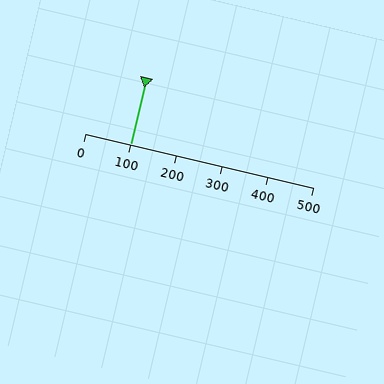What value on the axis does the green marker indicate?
The marker indicates approximately 100.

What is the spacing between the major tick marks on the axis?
The major ticks are spaced 100 apart.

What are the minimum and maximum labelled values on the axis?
The axis runs from 0 to 500.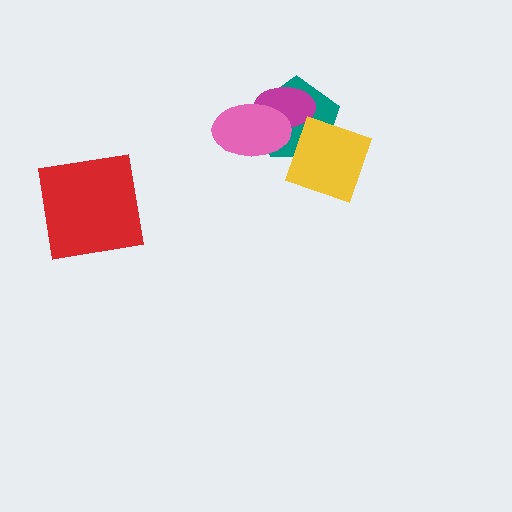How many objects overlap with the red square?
0 objects overlap with the red square.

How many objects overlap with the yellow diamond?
2 objects overlap with the yellow diamond.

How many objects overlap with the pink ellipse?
2 objects overlap with the pink ellipse.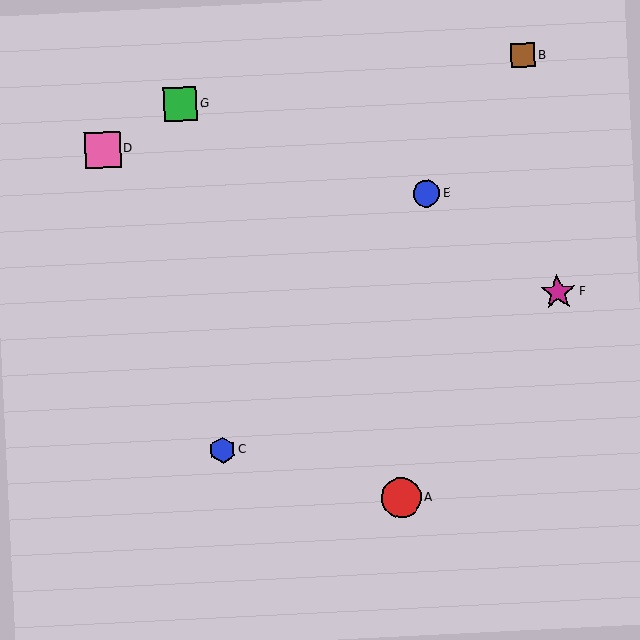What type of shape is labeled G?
Shape G is a green square.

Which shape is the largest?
The red circle (labeled A) is the largest.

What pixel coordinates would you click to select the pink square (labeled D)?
Click at (102, 150) to select the pink square D.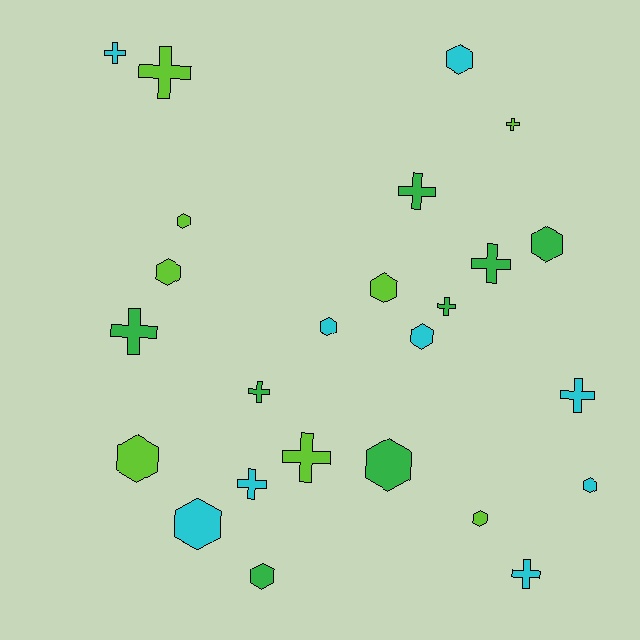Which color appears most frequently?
Cyan, with 9 objects.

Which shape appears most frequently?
Hexagon, with 13 objects.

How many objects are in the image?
There are 25 objects.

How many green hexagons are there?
There are 3 green hexagons.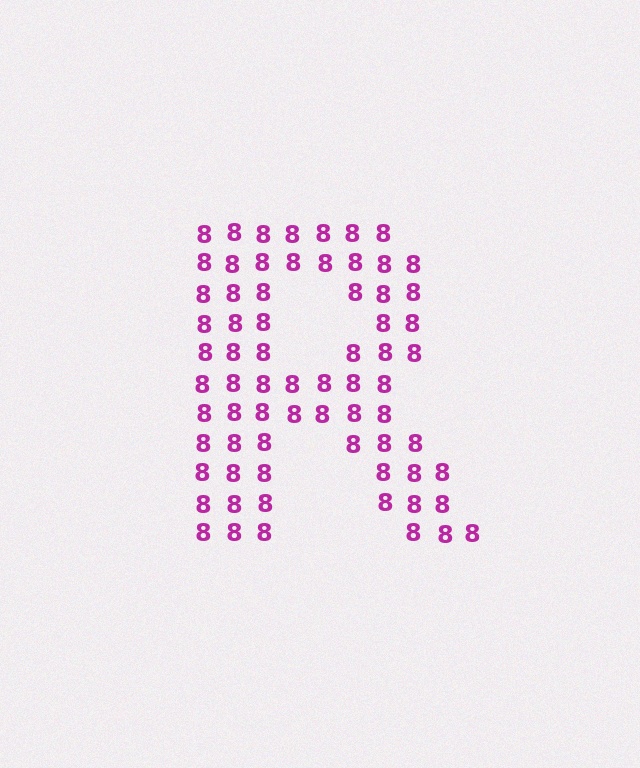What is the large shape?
The large shape is the letter R.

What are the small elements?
The small elements are digit 8's.